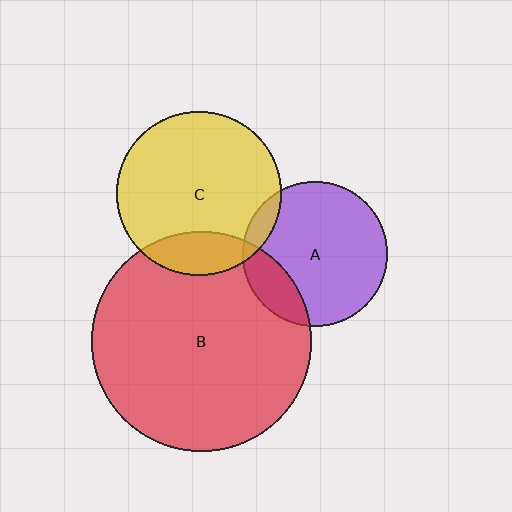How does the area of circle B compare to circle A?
Approximately 2.3 times.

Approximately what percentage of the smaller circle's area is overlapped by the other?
Approximately 20%.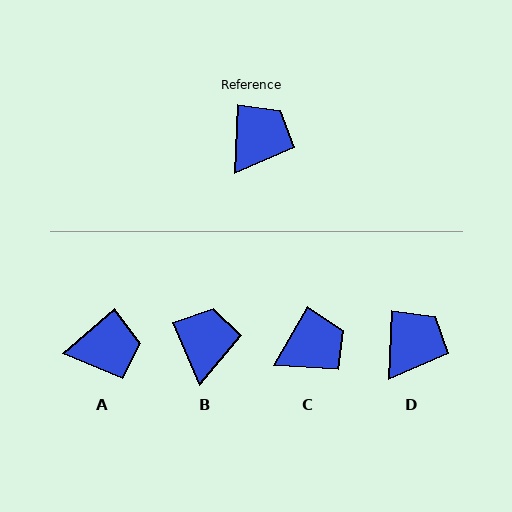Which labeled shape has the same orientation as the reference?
D.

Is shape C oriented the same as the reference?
No, it is off by about 27 degrees.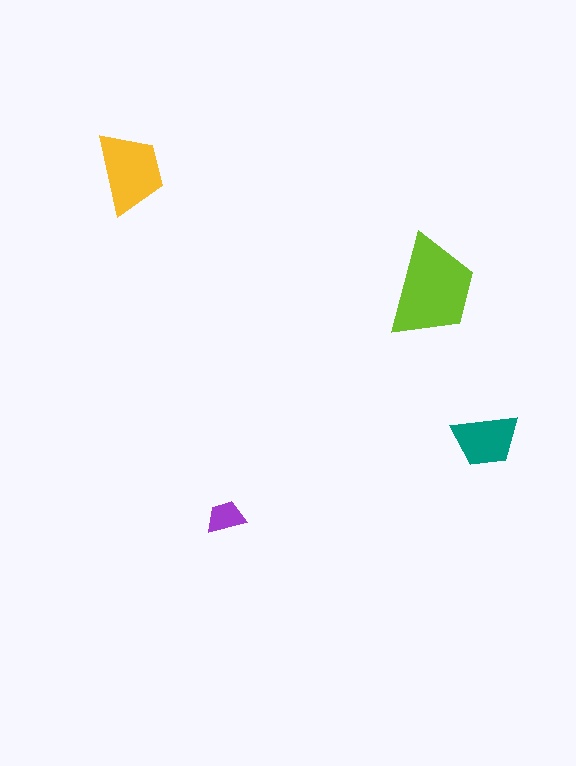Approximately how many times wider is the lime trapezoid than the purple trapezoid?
About 2.5 times wider.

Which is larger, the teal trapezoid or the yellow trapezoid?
The yellow one.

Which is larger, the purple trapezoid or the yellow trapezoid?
The yellow one.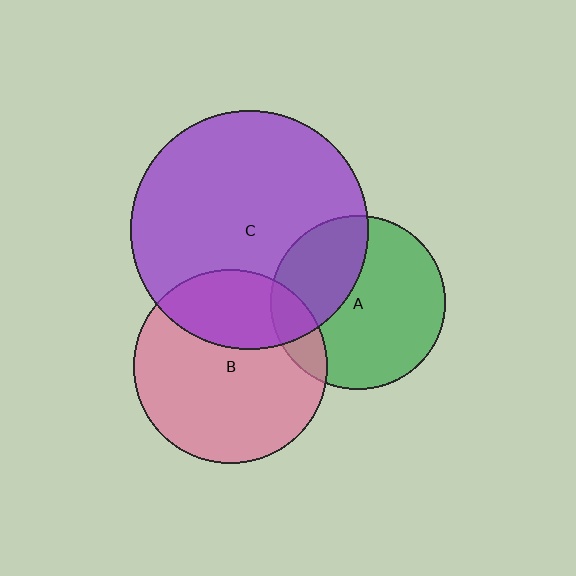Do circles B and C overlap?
Yes.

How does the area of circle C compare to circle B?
Approximately 1.5 times.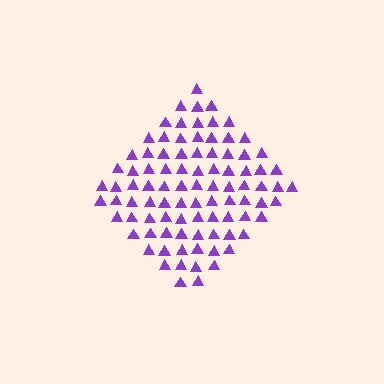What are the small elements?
The small elements are triangles.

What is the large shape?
The large shape is a diamond.